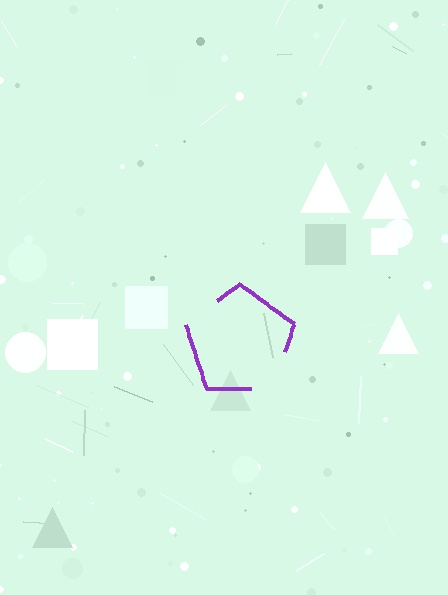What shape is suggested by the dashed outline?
The dashed outline suggests a pentagon.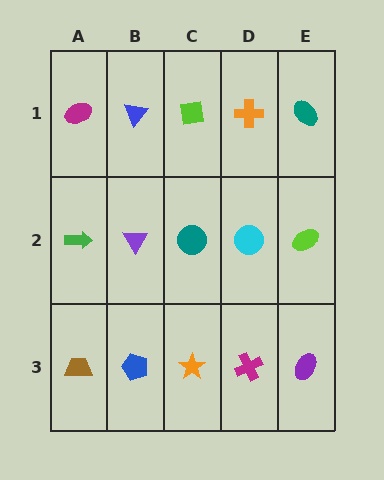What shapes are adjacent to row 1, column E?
A lime ellipse (row 2, column E), an orange cross (row 1, column D).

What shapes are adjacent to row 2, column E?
A teal ellipse (row 1, column E), a purple ellipse (row 3, column E), a cyan circle (row 2, column D).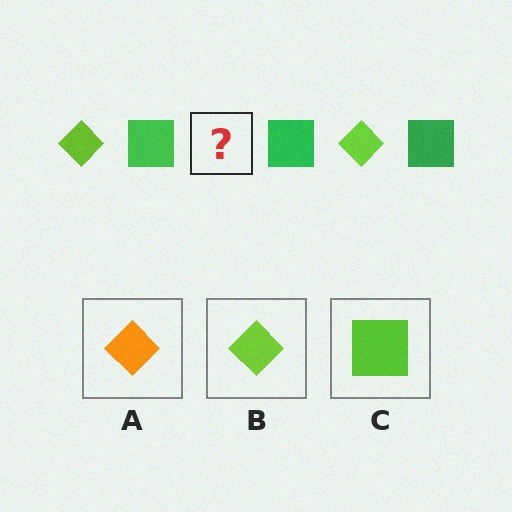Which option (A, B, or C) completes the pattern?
B.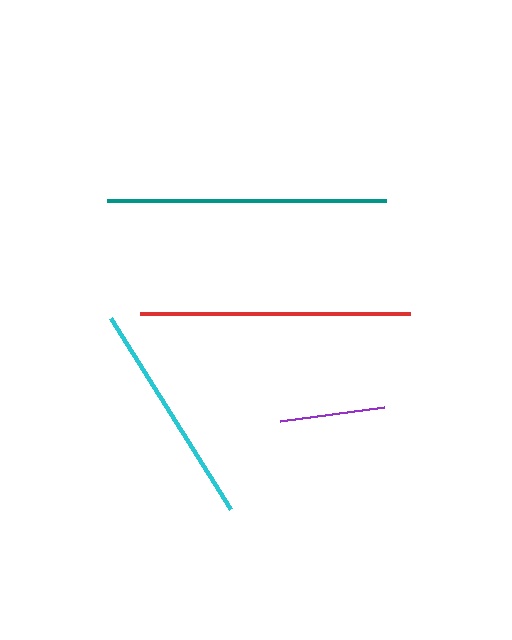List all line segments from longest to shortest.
From longest to shortest: teal, red, cyan, purple.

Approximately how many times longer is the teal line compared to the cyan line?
The teal line is approximately 1.2 times the length of the cyan line.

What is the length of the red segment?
The red segment is approximately 270 pixels long.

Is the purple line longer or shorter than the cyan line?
The cyan line is longer than the purple line.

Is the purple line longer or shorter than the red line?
The red line is longer than the purple line.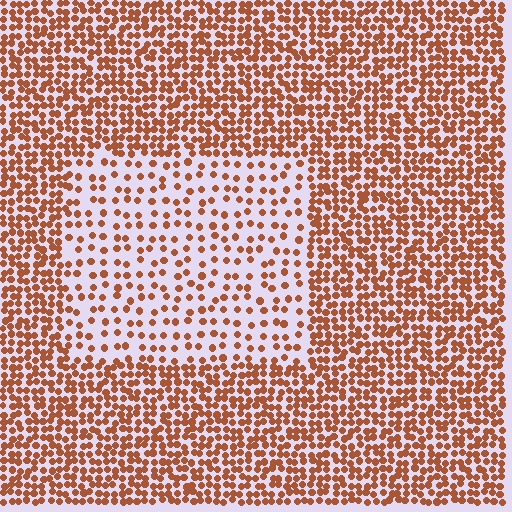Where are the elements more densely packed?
The elements are more densely packed outside the rectangle boundary.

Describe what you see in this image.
The image contains small brown elements arranged at two different densities. A rectangle-shaped region is visible where the elements are less densely packed than the surrounding area.